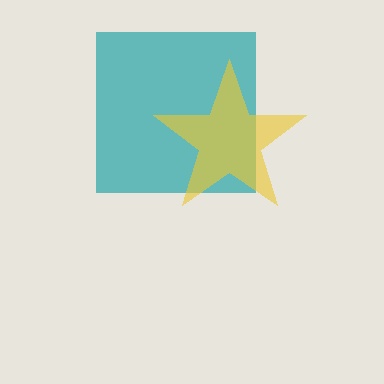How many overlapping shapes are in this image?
There are 2 overlapping shapes in the image.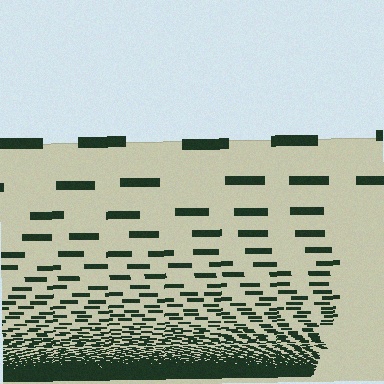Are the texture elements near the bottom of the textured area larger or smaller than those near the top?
Smaller. The gradient is inverted — elements near the bottom are smaller and denser.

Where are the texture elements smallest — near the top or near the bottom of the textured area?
Near the bottom.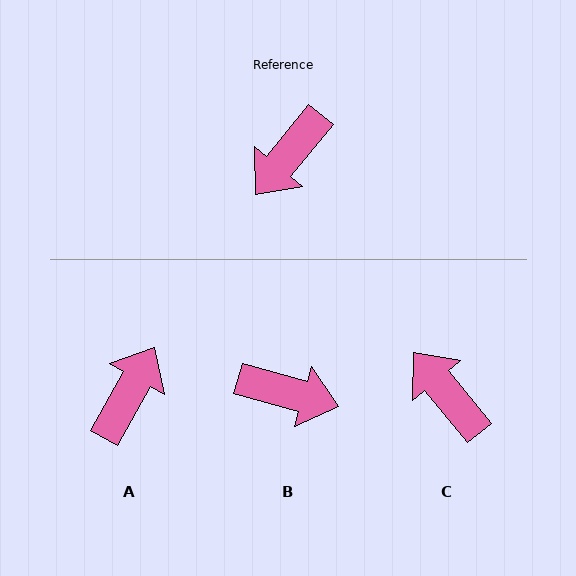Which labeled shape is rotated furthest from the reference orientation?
A, about 170 degrees away.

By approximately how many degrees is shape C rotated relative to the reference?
Approximately 101 degrees clockwise.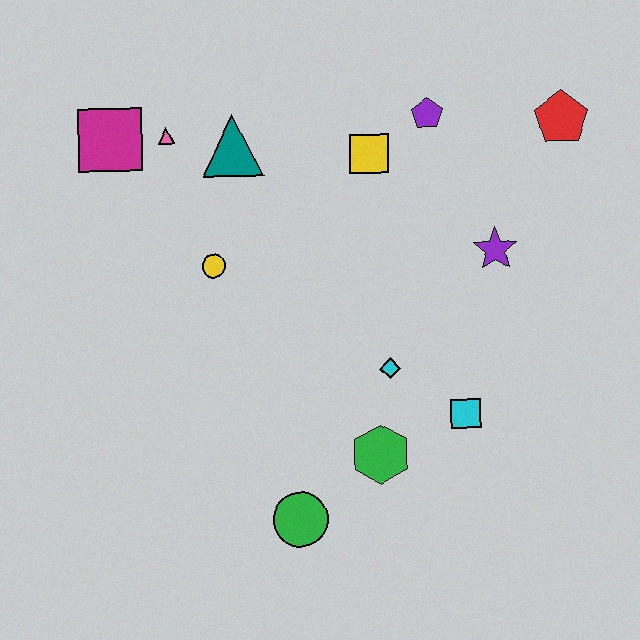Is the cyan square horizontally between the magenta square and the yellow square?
No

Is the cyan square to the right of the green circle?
Yes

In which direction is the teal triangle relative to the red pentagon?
The teal triangle is to the left of the red pentagon.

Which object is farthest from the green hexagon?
The magenta square is farthest from the green hexagon.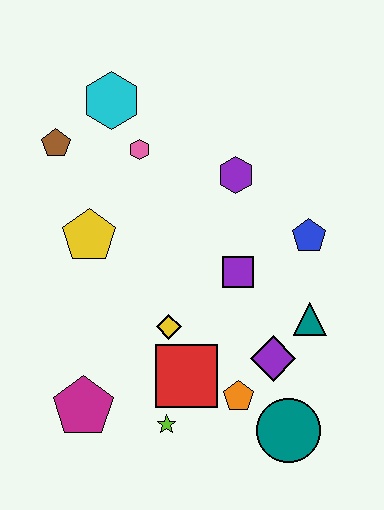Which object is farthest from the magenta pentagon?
The cyan hexagon is farthest from the magenta pentagon.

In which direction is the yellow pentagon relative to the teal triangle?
The yellow pentagon is to the left of the teal triangle.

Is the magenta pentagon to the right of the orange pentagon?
No